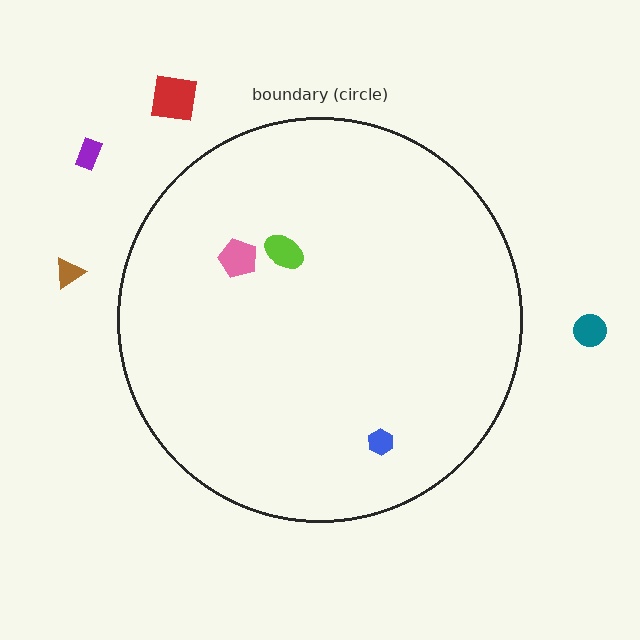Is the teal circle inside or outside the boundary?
Outside.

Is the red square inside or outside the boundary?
Outside.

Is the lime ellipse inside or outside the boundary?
Inside.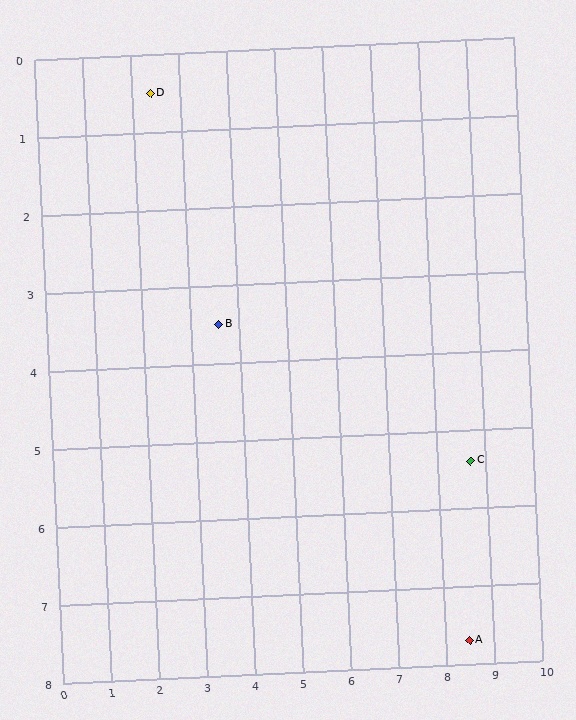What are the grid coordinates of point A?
Point A is at approximately (8.5, 7.7).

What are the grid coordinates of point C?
Point C is at approximately (8.7, 5.4).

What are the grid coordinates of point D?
Point D is at approximately (2.4, 0.5).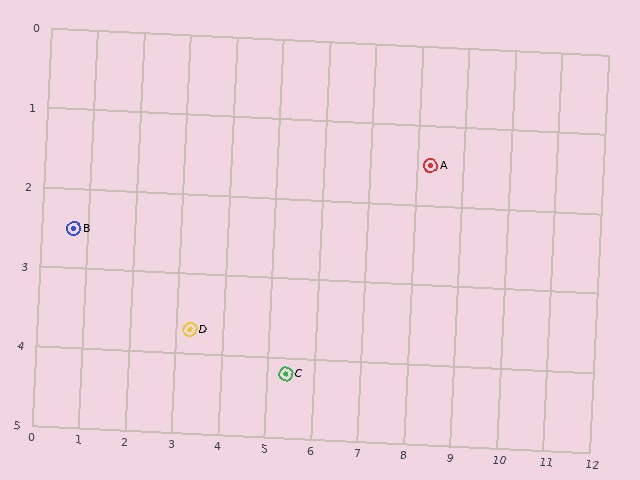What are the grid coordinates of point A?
Point A is at approximately (8.3, 1.5).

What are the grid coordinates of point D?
Point D is at approximately (3.3, 3.7).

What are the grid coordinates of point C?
Point C is at approximately (5.4, 4.2).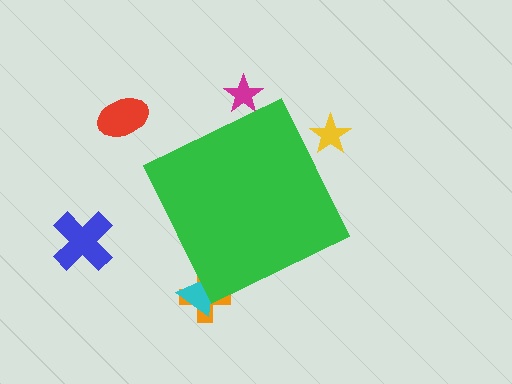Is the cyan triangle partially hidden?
Yes, the cyan triangle is partially hidden behind the green diamond.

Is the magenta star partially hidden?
Yes, the magenta star is partially hidden behind the green diamond.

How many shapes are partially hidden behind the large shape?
4 shapes are partially hidden.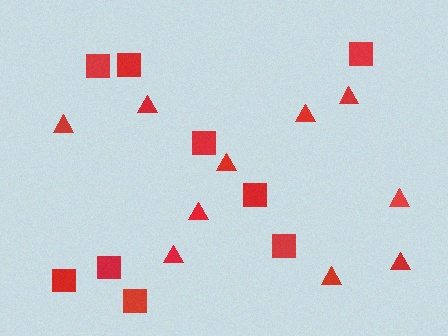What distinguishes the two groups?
There are 2 groups: one group of triangles (10) and one group of squares (9).